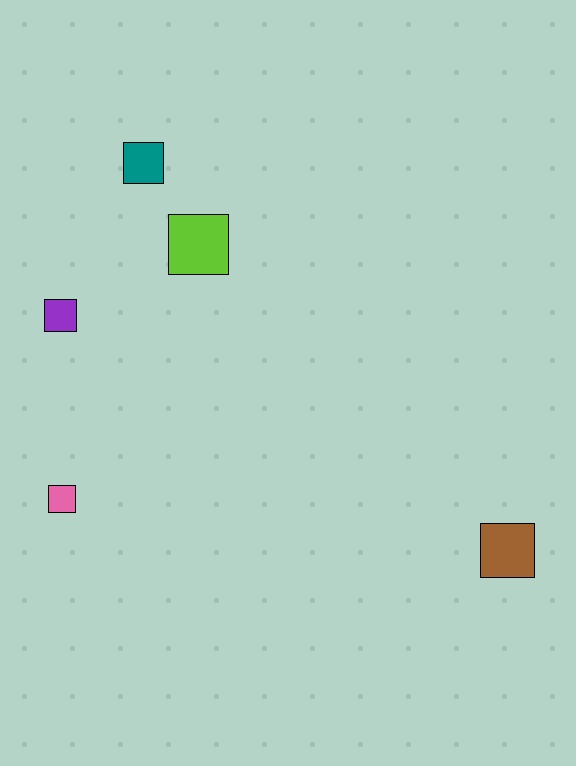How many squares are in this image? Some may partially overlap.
There are 5 squares.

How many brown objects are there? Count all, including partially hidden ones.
There is 1 brown object.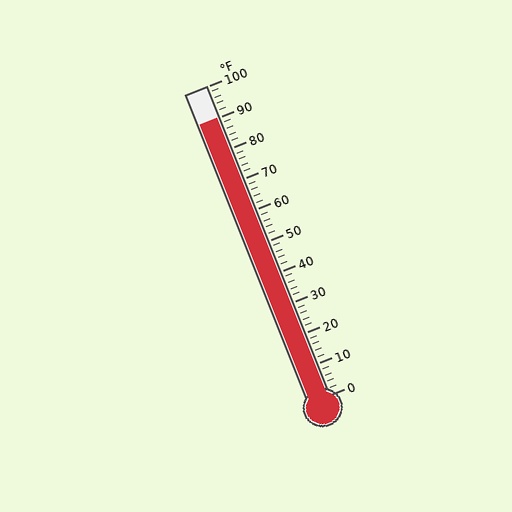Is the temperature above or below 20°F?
The temperature is above 20°F.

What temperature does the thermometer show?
The thermometer shows approximately 90°F.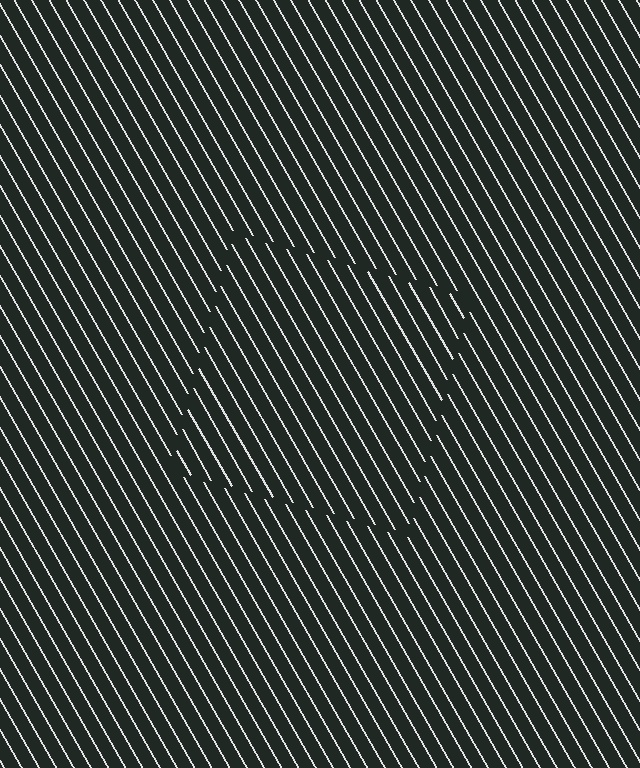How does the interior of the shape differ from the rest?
The interior of the shape contains the same grating, shifted by half a period — the contour is defined by the phase discontinuity where line-ends from the inner and outer gratings abut.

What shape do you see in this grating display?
An illusory square. The interior of the shape contains the same grating, shifted by half a period — the contour is defined by the phase discontinuity where line-ends from the inner and outer gratings abut.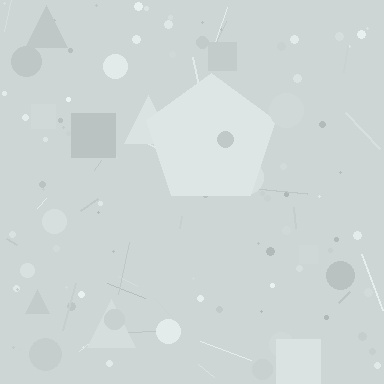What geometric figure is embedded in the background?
A pentagon is embedded in the background.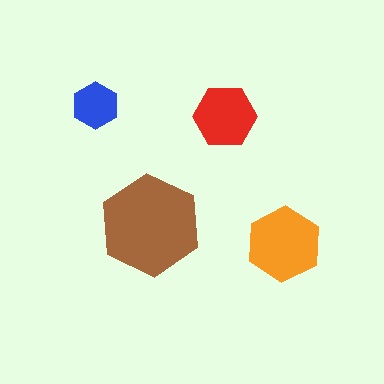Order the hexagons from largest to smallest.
the brown one, the orange one, the red one, the blue one.